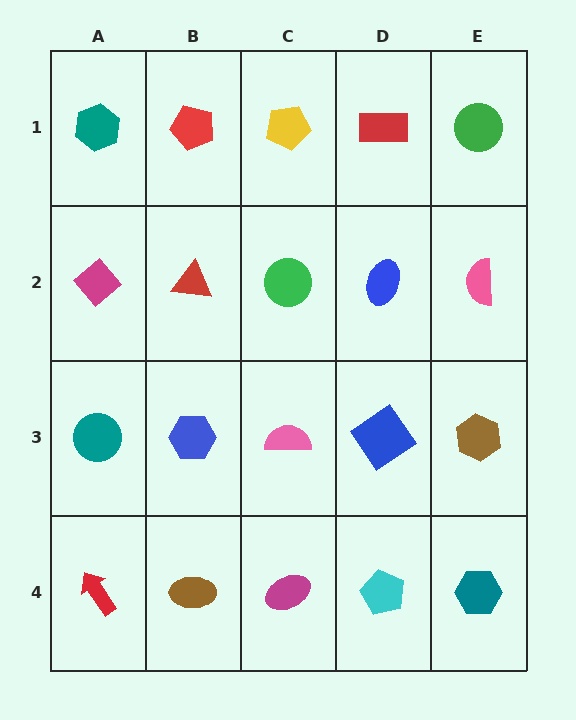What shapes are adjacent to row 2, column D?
A red rectangle (row 1, column D), a blue diamond (row 3, column D), a green circle (row 2, column C), a pink semicircle (row 2, column E).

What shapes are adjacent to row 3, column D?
A blue ellipse (row 2, column D), a cyan pentagon (row 4, column D), a pink semicircle (row 3, column C), a brown hexagon (row 3, column E).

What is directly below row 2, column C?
A pink semicircle.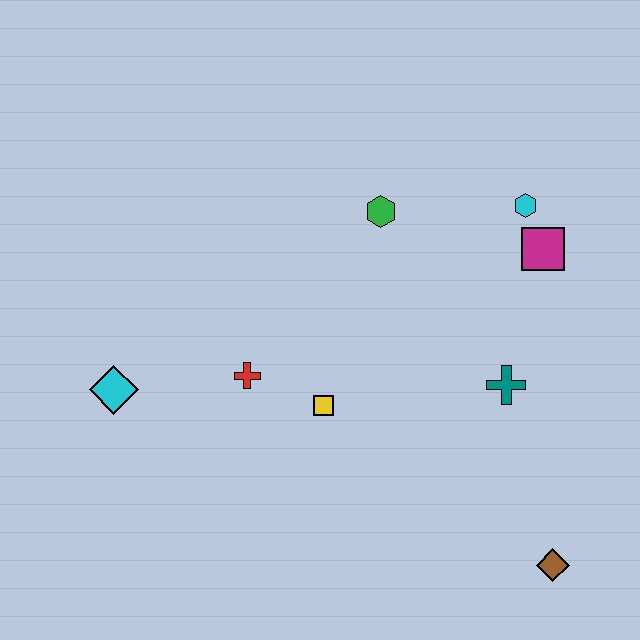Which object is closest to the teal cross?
The magenta square is closest to the teal cross.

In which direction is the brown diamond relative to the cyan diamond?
The brown diamond is to the right of the cyan diamond.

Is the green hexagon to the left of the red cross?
No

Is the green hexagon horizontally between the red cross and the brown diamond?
Yes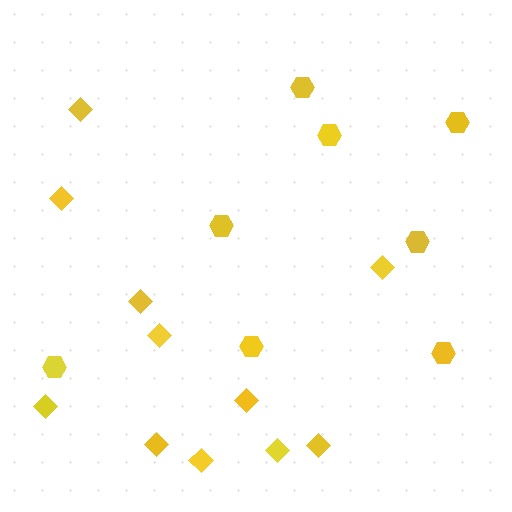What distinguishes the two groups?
There are 2 groups: one group of hexagons (8) and one group of diamonds (11).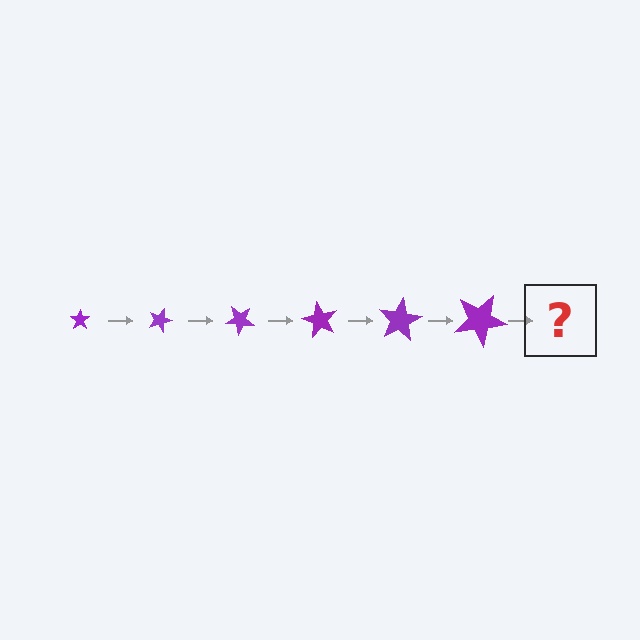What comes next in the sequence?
The next element should be a star, larger than the previous one and rotated 120 degrees from the start.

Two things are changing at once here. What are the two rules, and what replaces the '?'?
The two rules are that the star grows larger each step and it rotates 20 degrees each step. The '?' should be a star, larger than the previous one and rotated 120 degrees from the start.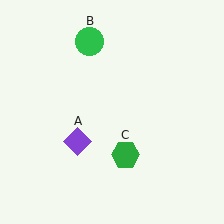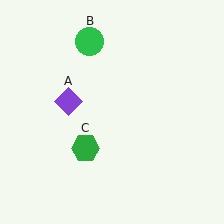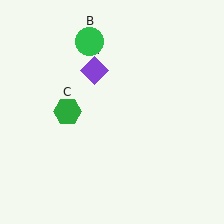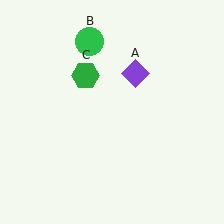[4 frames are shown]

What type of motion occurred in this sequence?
The purple diamond (object A), green hexagon (object C) rotated clockwise around the center of the scene.